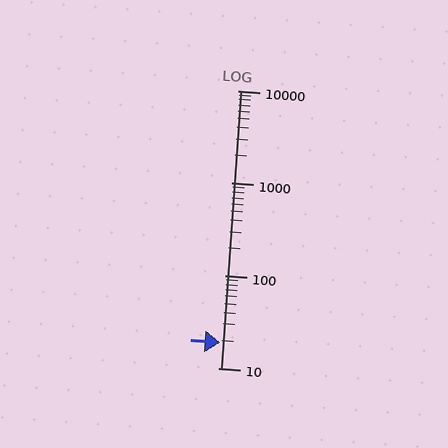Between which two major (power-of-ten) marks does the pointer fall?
The pointer is between 10 and 100.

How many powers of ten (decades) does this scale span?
The scale spans 3 decades, from 10 to 10000.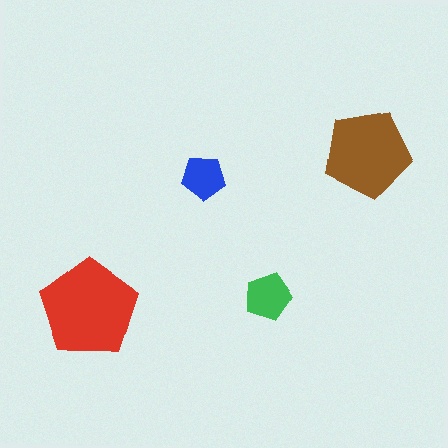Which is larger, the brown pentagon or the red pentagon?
The red one.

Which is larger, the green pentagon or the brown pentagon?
The brown one.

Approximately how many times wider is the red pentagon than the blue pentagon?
About 2 times wider.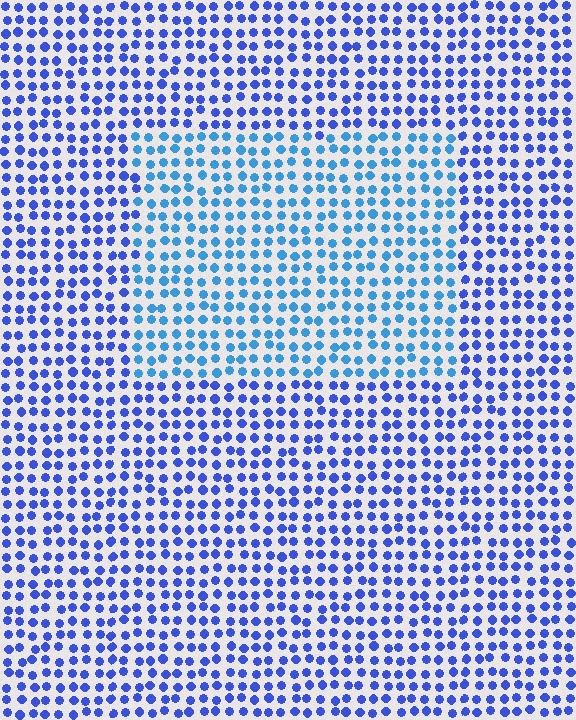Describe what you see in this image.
The image is filled with small blue elements in a uniform arrangement. A rectangle-shaped region is visible where the elements are tinted to a slightly different hue, forming a subtle color boundary.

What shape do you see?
I see a rectangle.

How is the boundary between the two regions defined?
The boundary is defined purely by a slight shift in hue (about 28 degrees). Spacing, size, and orientation are identical on both sides.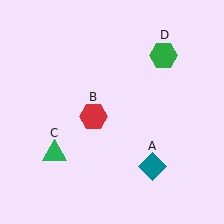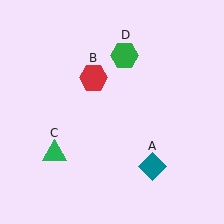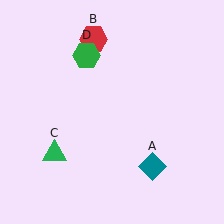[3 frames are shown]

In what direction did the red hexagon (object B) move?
The red hexagon (object B) moved up.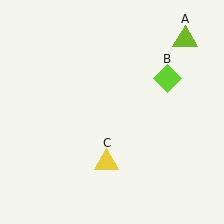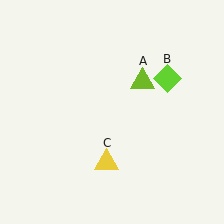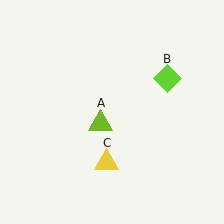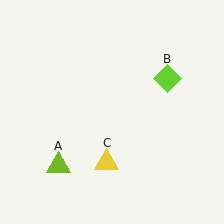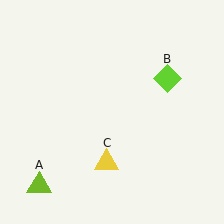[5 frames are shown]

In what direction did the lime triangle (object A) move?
The lime triangle (object A) moved down and to the left.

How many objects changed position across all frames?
1 object changed position: lime triangle (object A).